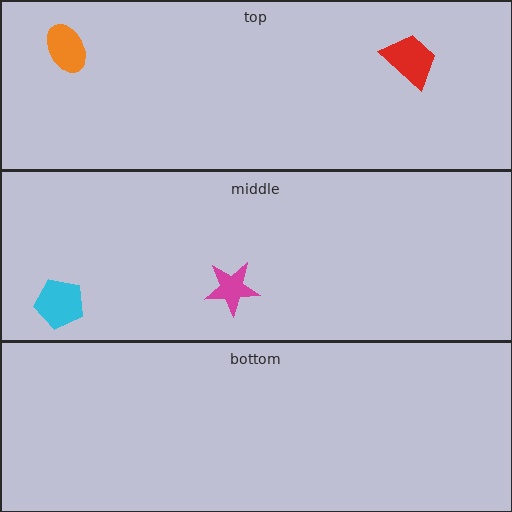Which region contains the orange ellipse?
The top region.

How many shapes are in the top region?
2.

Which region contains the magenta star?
The middle region.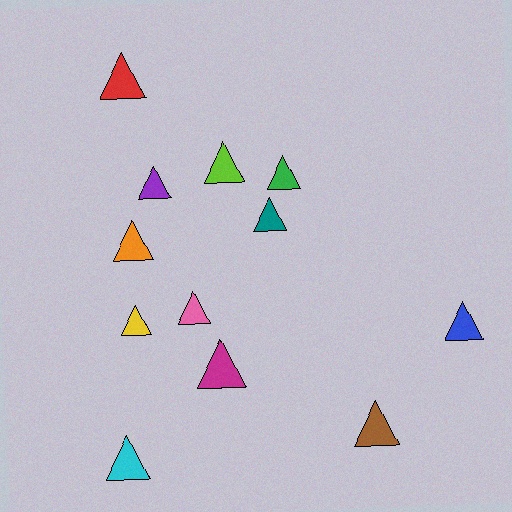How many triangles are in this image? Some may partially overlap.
There are 12 triangles.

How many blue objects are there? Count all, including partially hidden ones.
There is 1 blue object.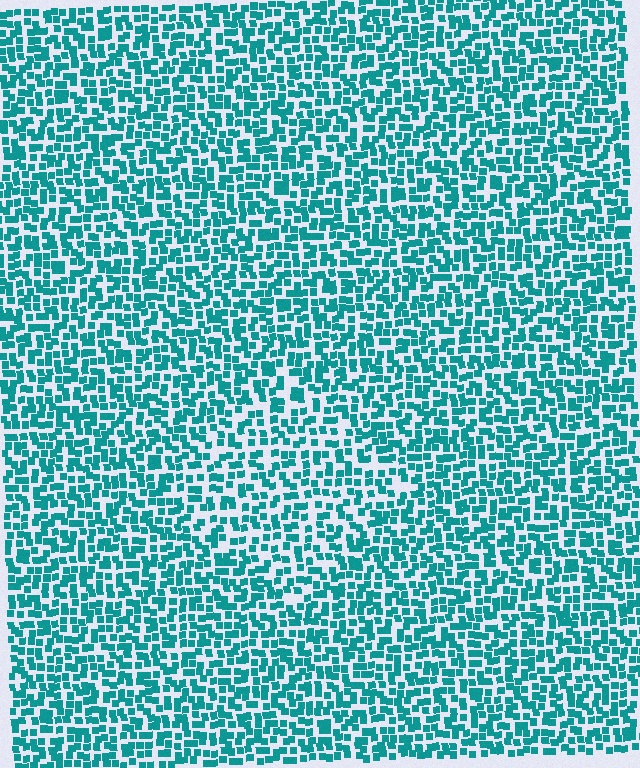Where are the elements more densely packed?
The elements are more densely packed outside the diamond boundary.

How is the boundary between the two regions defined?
The boundary is defined by a change in element density (approximately 1.4x ratio). All elements are the same color, size, and shape.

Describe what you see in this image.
The image contains small teal elements arranged at two different densities. A diamond-shaped region is visible where the elements are less densely packed than the surrounding area.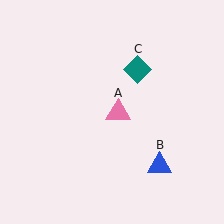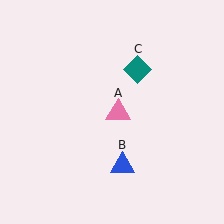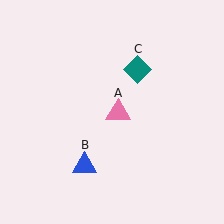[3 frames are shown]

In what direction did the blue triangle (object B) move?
The blue triangle (object B) moved left.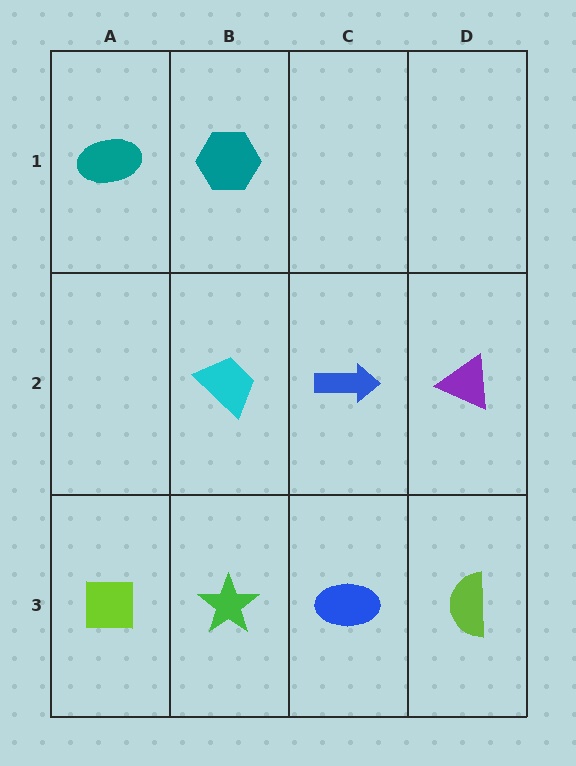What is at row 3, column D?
A lime semicircle.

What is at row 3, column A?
A lime square.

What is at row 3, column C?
A blue ellipse.